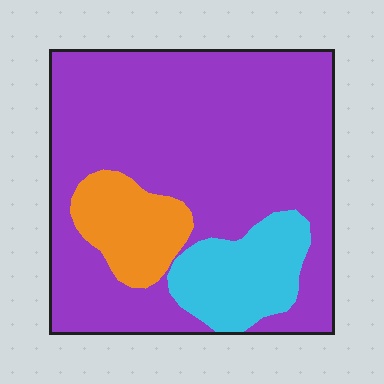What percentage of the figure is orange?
Orange covers about 10% of the figure.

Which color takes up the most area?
Purple, at roughly 75%.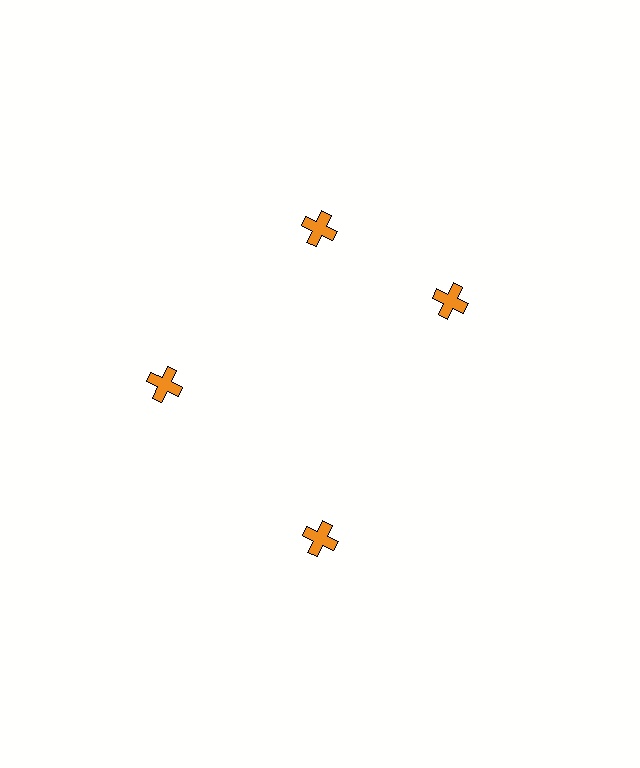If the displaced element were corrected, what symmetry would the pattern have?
It would have 4-fold rotational symmetry — the pattern would map onto itself every 90 degrees.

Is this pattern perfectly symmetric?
No. The 4 orange crosses are arranged in a ring, but one element near the 3 o'clock position is rotated out of alignment along the ring, breaking the 4-fold rotational symmetry.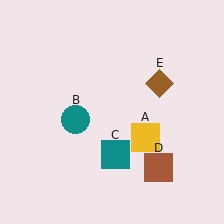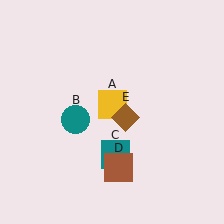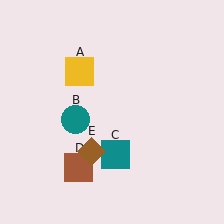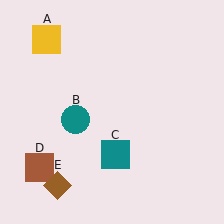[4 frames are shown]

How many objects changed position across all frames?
3 objects changed position: yellow square (object A), brown square (object D), brown diamond (object E).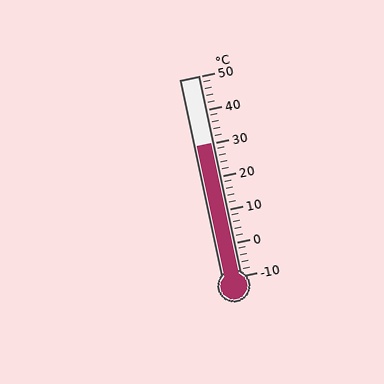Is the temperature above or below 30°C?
The temperature is at 30°C.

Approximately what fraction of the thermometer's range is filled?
The thermometer is filled to approximately 65% of its range.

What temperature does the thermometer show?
The thermometer shows approximately 30°C.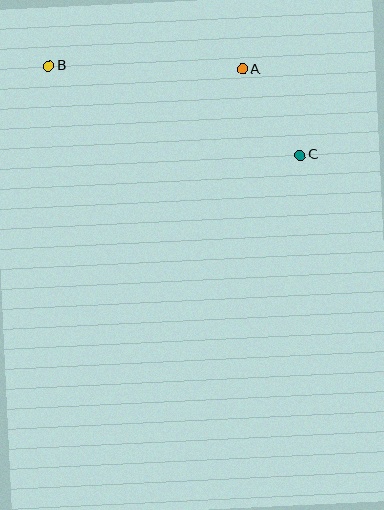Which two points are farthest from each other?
Points B and C are farthest from each other.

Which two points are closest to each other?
Points A and C are closest to each other.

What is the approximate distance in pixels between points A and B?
The distance between A and B is approximately 194 pixels.